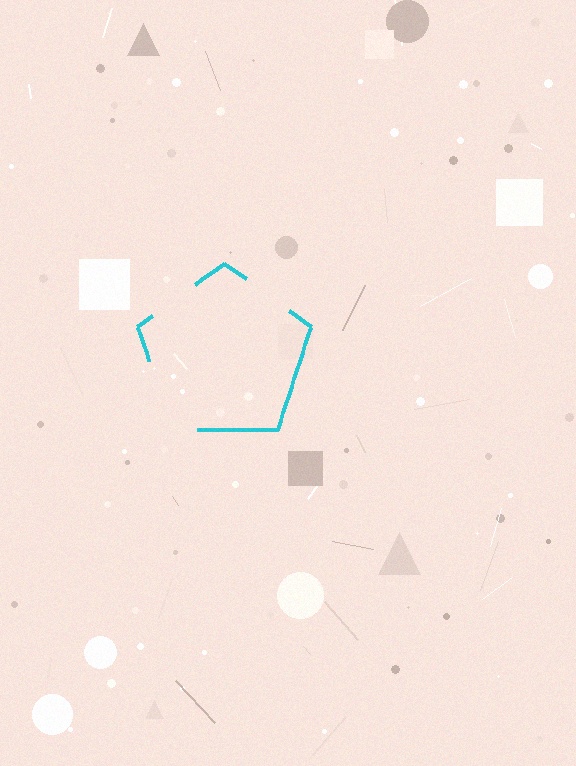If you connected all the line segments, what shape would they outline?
They would outline a pentagon.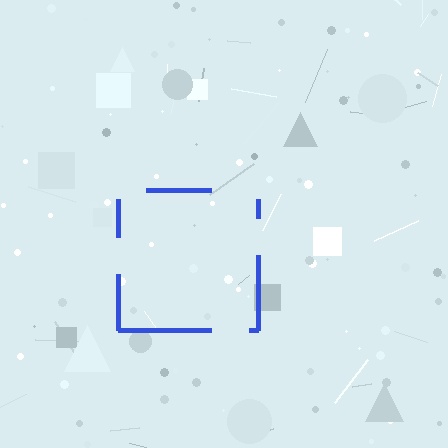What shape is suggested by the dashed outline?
The dashed outline suggests a square.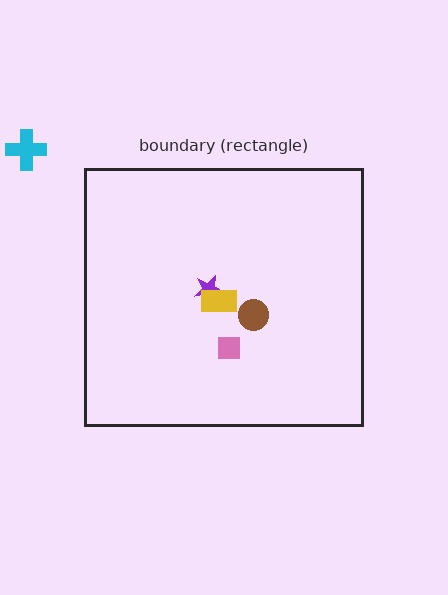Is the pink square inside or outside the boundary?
Inside.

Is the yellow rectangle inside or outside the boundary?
Inside.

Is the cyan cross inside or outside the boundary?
Outside.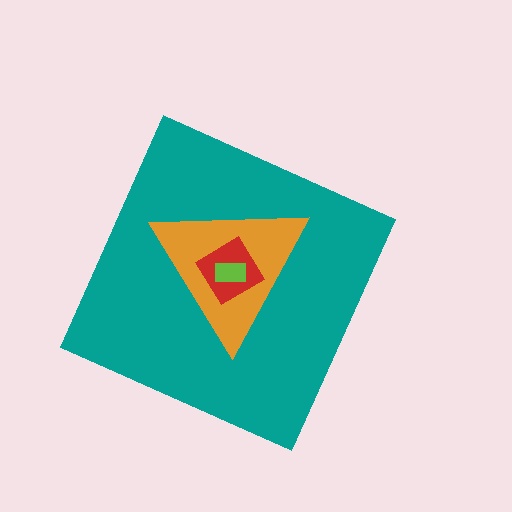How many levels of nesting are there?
4.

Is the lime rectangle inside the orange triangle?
Yes.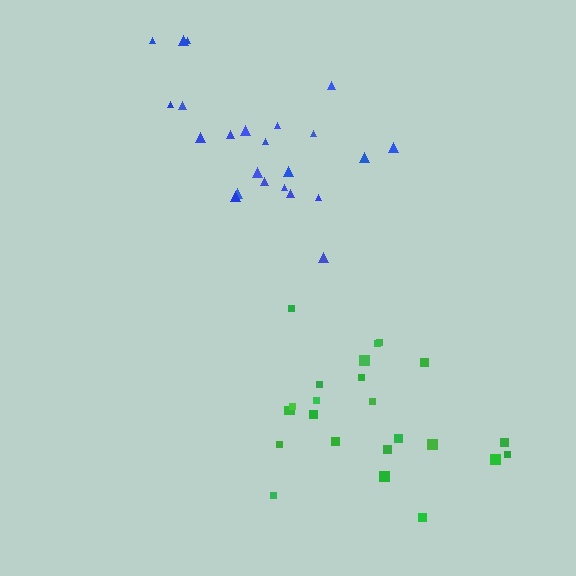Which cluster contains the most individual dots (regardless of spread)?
Green (24).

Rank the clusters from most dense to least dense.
green, blue.